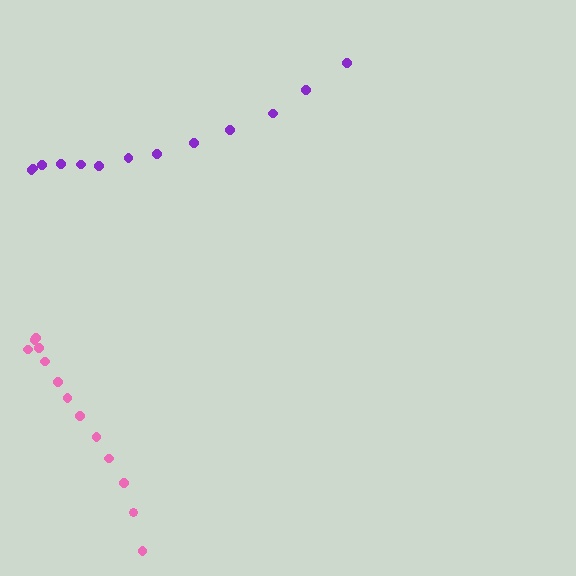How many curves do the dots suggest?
There are 2 distinct paths.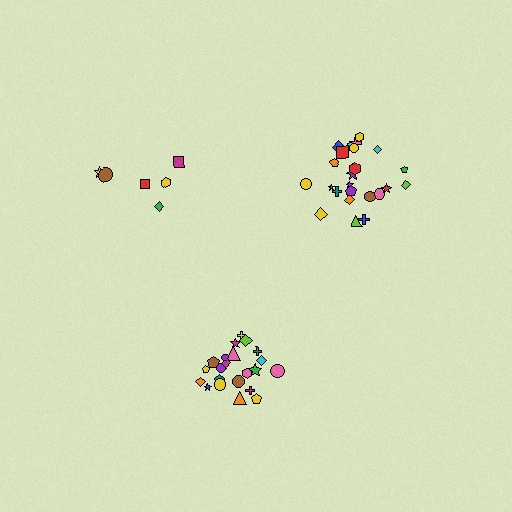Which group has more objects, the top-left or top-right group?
The top-right group.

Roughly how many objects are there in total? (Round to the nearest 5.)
Roughly 55 objects in total.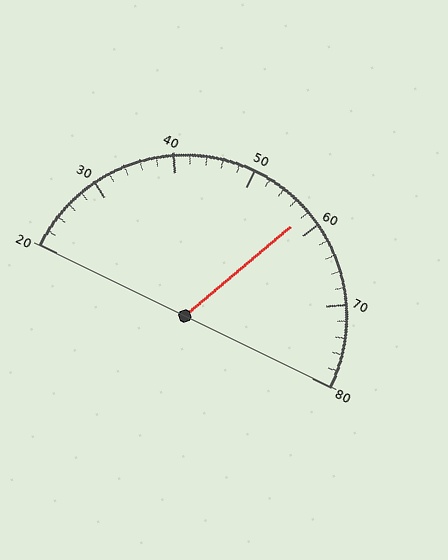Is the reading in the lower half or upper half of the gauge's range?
The reading is in the upper half of the range (20 to 80).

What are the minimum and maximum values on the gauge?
The gauge ranges from 20 to 80.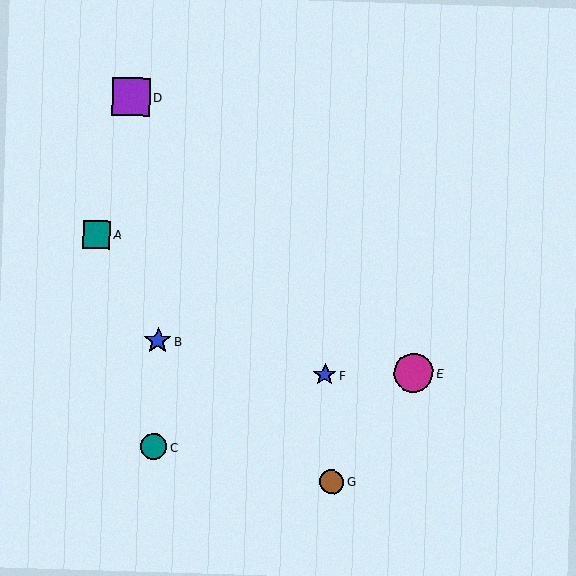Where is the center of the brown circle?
The center of the brown circle is at (332, 482).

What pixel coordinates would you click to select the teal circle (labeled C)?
Click at (154, 447) to select the teal circle C.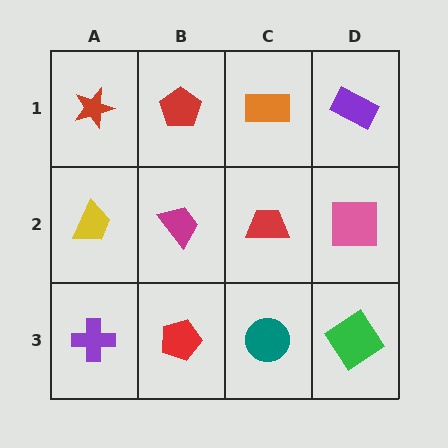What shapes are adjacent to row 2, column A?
A red star (row 1, column A), a purple cross (row 3, column A), a magenta trapezoid (row 2, column B).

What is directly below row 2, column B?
A red pentagon.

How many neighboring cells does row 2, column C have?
4.